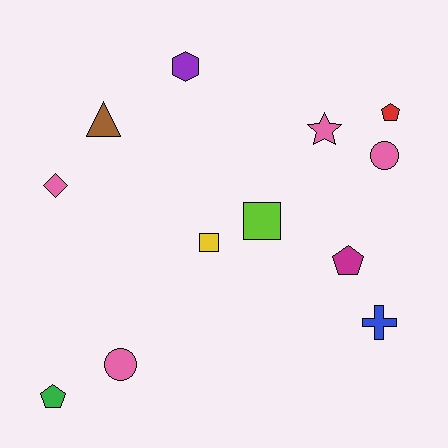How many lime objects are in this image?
There is 1 lime object.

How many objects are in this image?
There are 12 objects.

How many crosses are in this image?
There is 1 cross.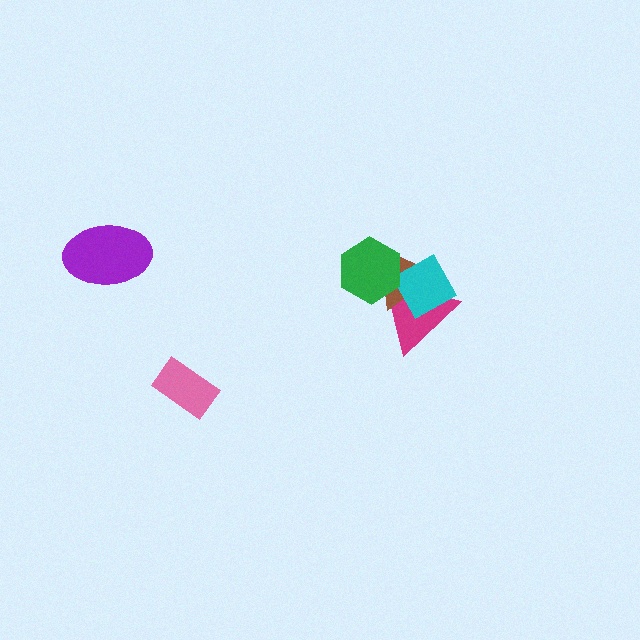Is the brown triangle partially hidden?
Yes, it is partially covered by another shape.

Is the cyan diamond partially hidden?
Yes, it is partially covered by another shape.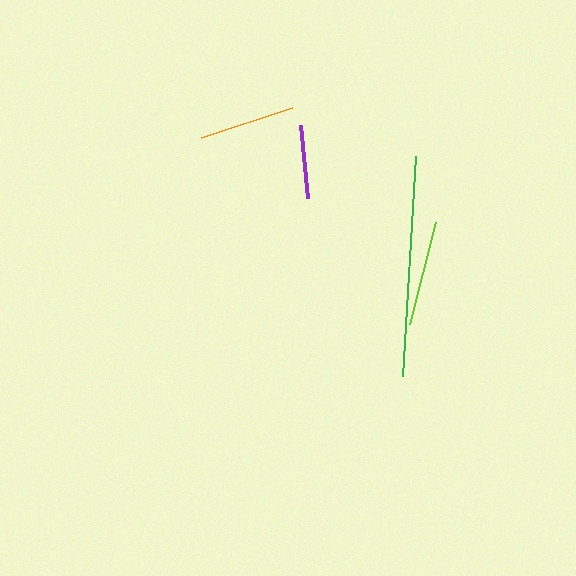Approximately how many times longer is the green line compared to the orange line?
The green line is approximately 2.3 times the length of the orange line.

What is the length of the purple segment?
The purple segment is approximately 73 pixels long.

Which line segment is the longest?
The green line is the longest at approximately 220 pixels.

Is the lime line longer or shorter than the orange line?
The lime line is longer than the orange line.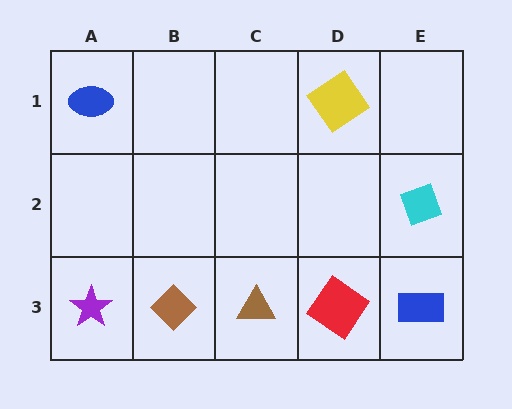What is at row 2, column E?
A cyan diamond.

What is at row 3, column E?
A blue rectangle.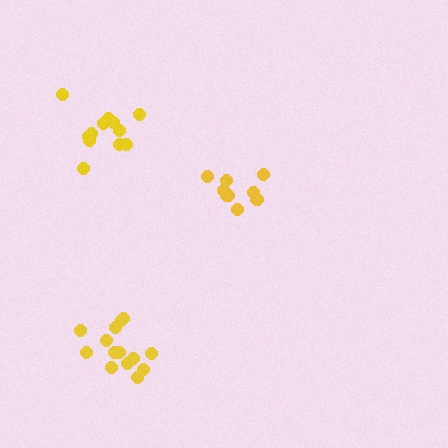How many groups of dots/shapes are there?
There are 3 groups.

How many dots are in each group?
Group 1: 12 dots, Group 2: 14 dots, Group 3: 10 dots (36 total).